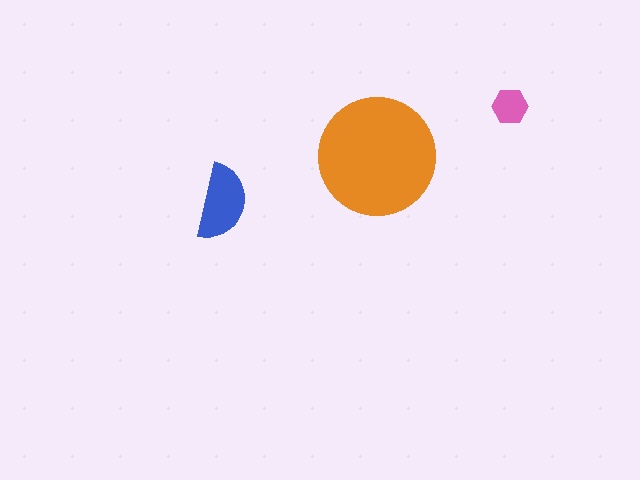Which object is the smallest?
The pink hexagon.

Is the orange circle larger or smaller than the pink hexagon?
Larger.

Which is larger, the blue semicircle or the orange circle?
The orange circle.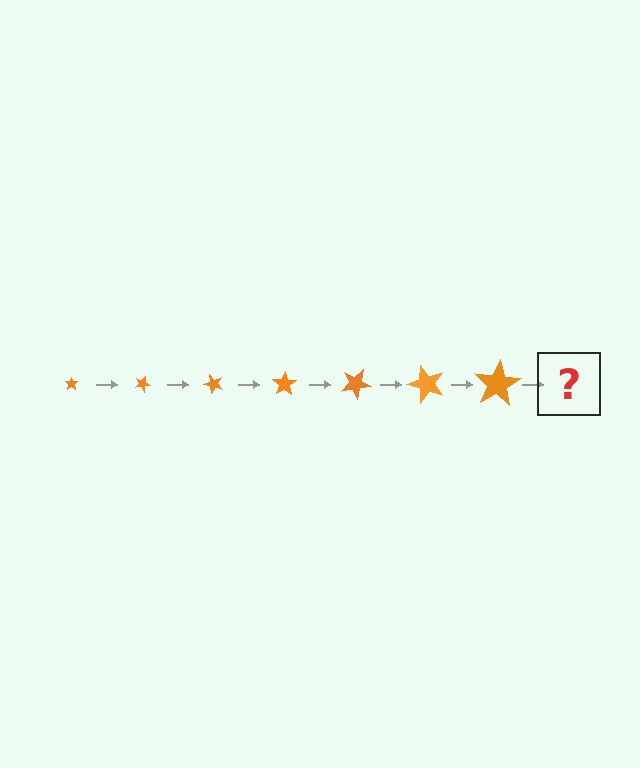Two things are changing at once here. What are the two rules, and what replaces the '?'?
The two rules are that the star grows larger each step and it rotates 25 degrees each step. The '?' should be a star, larger than the previous one and rotated 175 degrees from the start.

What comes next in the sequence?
The next element should be a star, larger than the previous one and rotated 175 degrees from the start.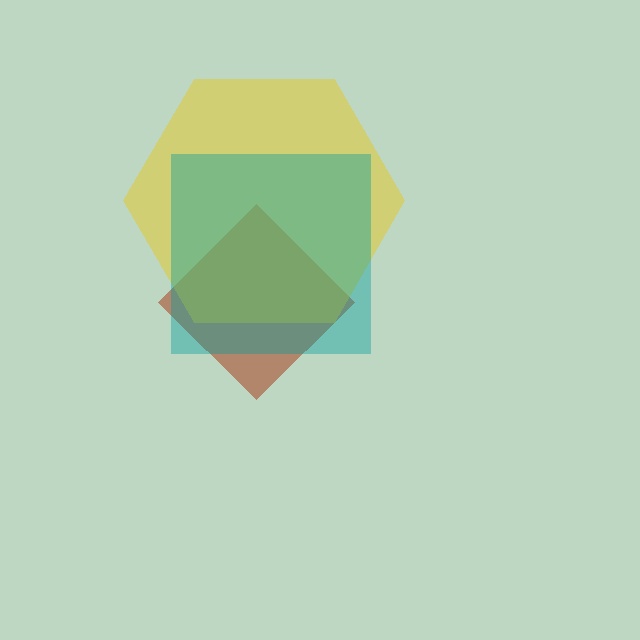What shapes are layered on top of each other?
The layered shapes are: a brown diamond, a yellow hexagon, a teal square.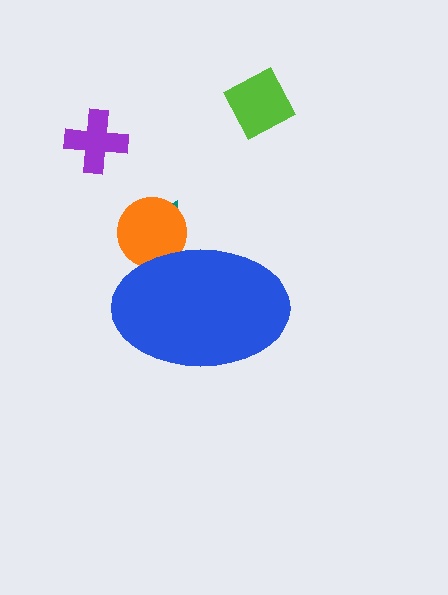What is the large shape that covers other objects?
A blue ellipse.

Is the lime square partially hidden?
No, the lime square is fully visible.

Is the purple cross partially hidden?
No, the purple cross is fully visible.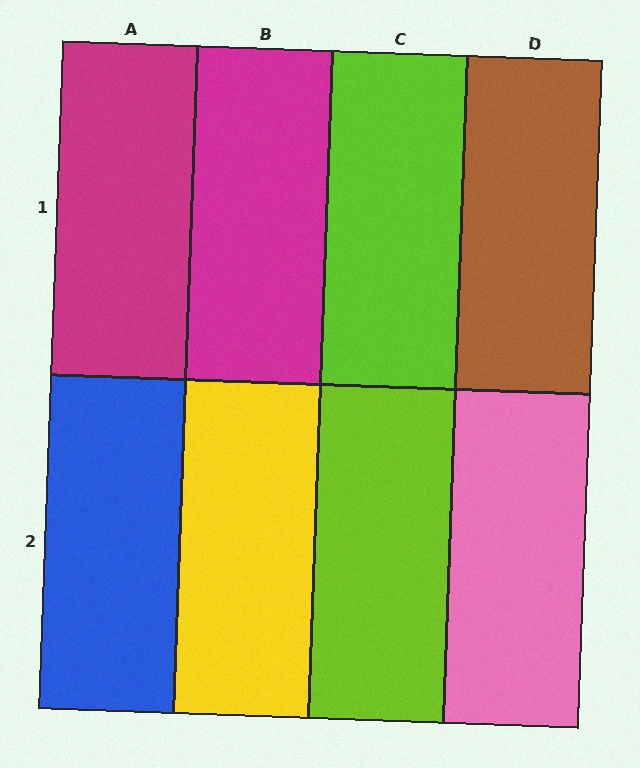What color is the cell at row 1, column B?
Magenta.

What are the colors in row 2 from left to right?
Blue, yellow, lime, pink.